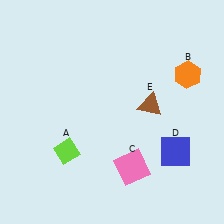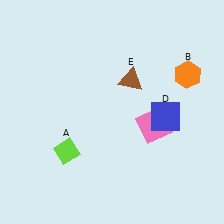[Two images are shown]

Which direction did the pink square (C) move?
The pink square (C) moved up.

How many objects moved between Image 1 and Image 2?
3 objects moved between the two images.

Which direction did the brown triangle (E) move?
The brown triangle (E) moved up.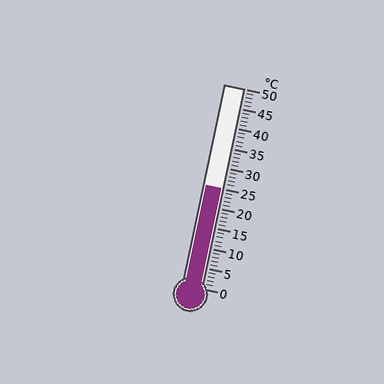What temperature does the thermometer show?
The thermometer shows approximately 25°C.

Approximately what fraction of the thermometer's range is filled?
The thermometer is filled to approximately 50% of its range.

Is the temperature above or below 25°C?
The temperature is at 25°C.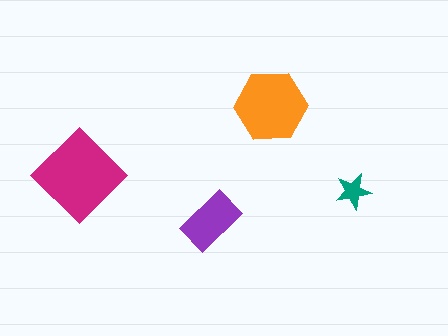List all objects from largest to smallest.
The magenta diamond, the orange hexagon, the purple rectangle, the teal star.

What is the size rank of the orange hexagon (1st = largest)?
2nd.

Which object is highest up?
The orange hexagon is topmost.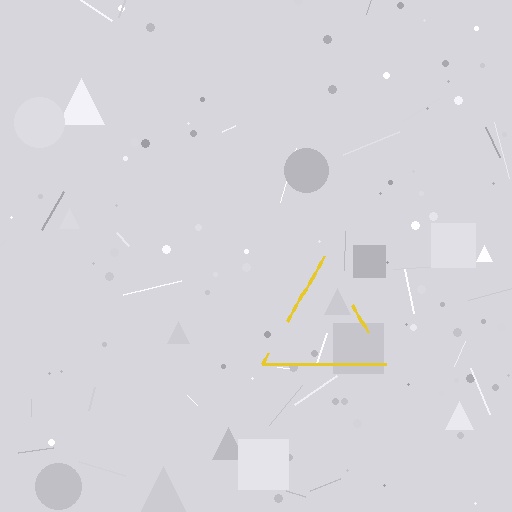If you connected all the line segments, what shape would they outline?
They would outline a triangle.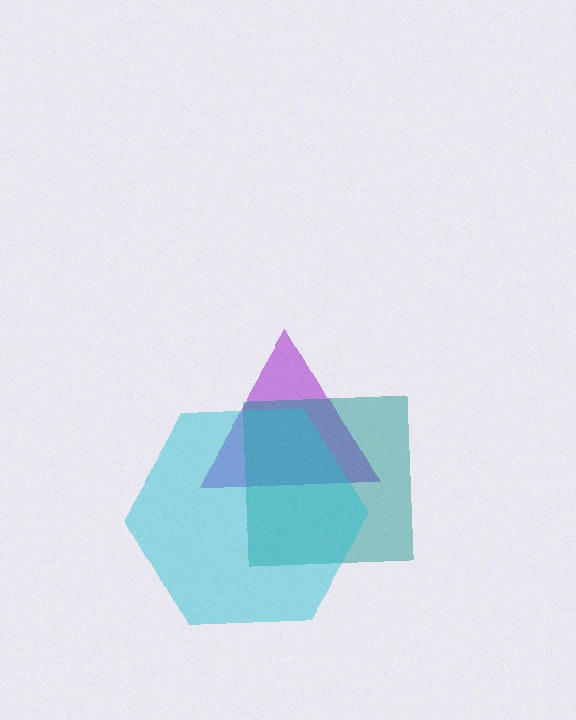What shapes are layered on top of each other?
The layered shapes are: a purple triangle, a teal square, a cyan hexagon.